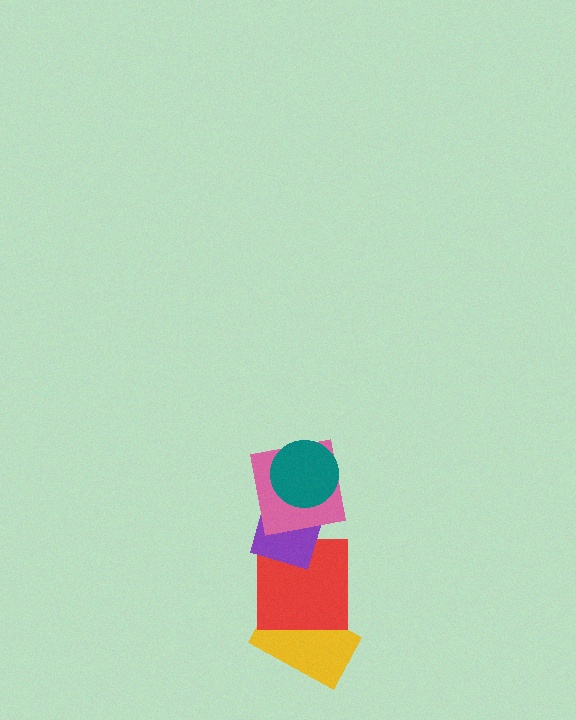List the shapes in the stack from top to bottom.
From top to bottom: the teal circle, the pink square, the purple diamond, the red square, the yellow rectangle.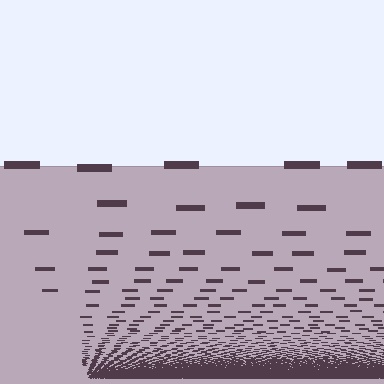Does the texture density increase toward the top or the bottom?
Density increases toward the bottom.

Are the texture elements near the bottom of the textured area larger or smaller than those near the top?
Smaller. The gradient is inverted — elements near the bottom are smaller and denser.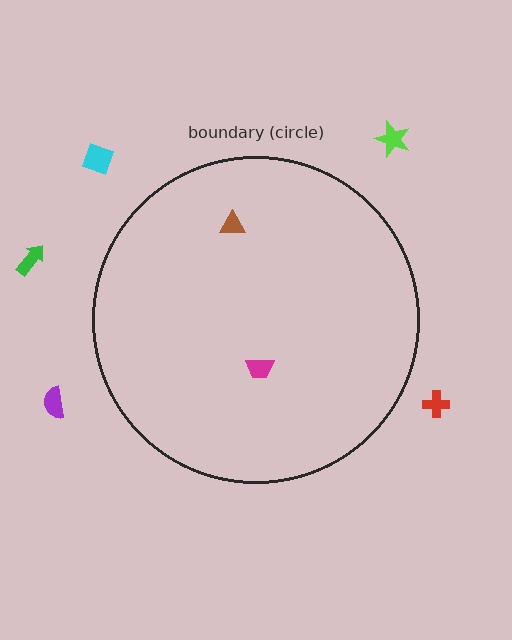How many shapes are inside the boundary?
2 inside, 5 outside.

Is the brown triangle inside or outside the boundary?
Inside.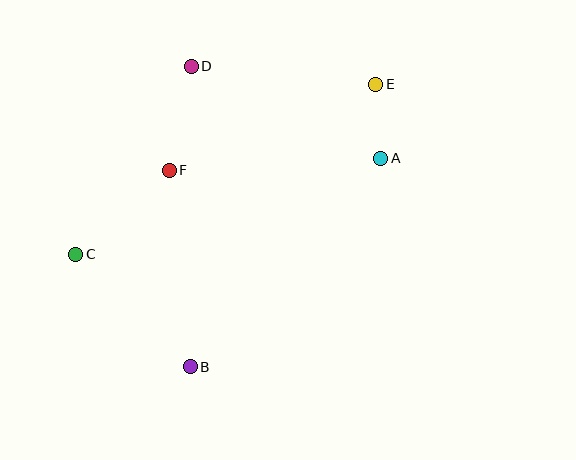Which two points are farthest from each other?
Points C and E are farthest from each other.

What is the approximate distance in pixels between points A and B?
The distance between A and B is approximately 282 pixels.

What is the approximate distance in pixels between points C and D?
The distance between C and D is approximately 220 pixels.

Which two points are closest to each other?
Points A and E are closest to each other.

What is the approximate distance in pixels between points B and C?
The distance between B and C is approximately 161 pixels.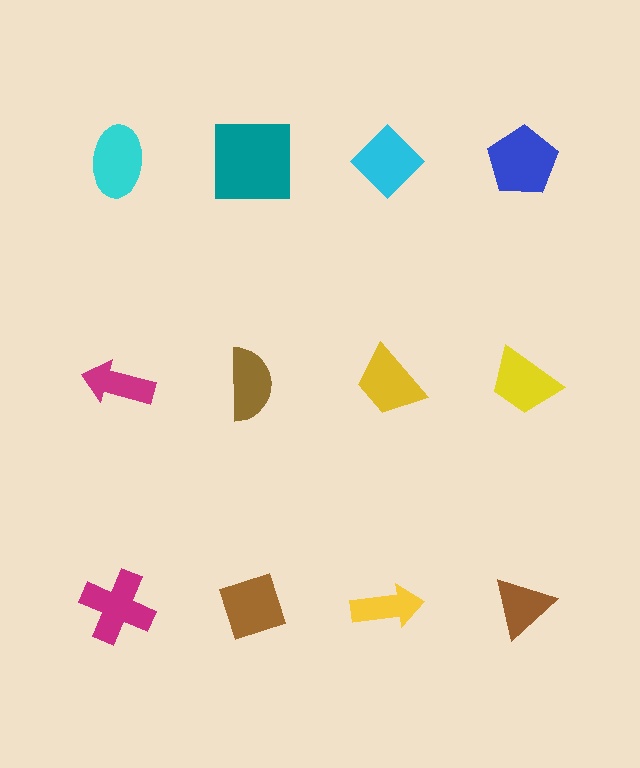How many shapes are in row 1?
4 shapes.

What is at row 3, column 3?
A yellow arrow.